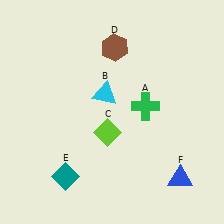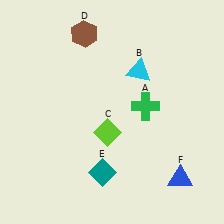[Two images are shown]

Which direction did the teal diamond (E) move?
The teal diamond (E) moved right.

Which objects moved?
The objects that moved are: the cyan triangle (B), the brown hexagon (D), the teal diamond (E).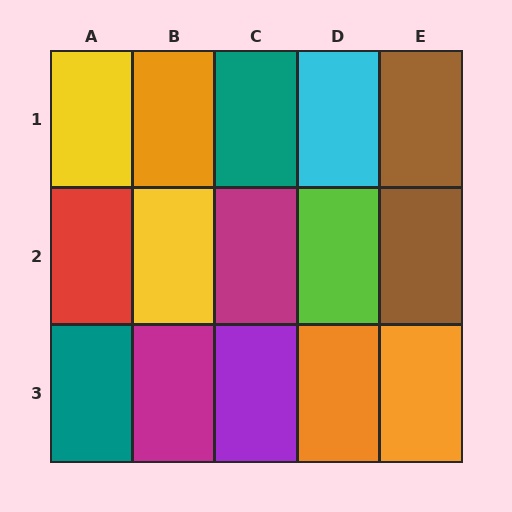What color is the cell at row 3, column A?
Teal.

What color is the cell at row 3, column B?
Magenta.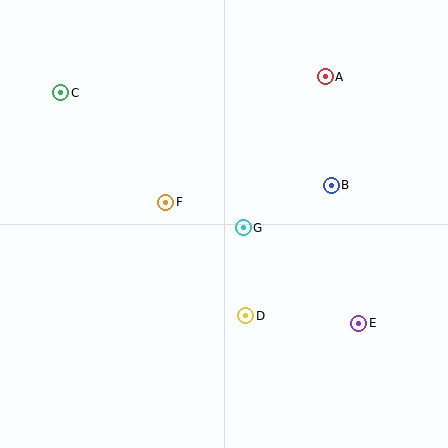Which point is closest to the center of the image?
Point G at (243, 228) is closest to the center.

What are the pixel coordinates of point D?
Point D is at (246, 316).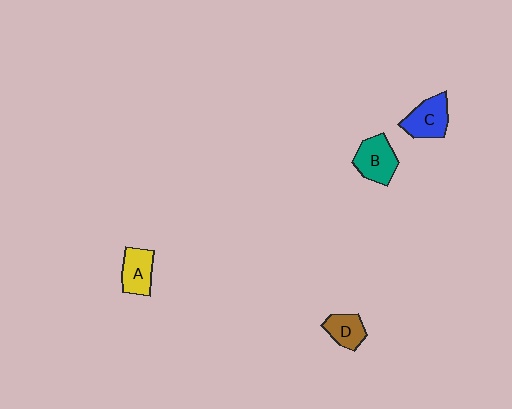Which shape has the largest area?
Shape B (teal).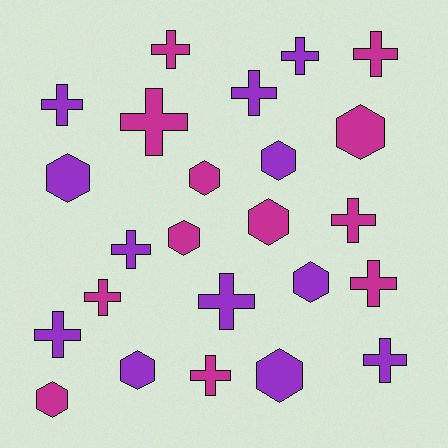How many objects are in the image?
There are 24 objects.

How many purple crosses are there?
There are 7 purple crosses.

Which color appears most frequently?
Magenta, with 12 objects.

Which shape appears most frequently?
Cross, with 14 objects.